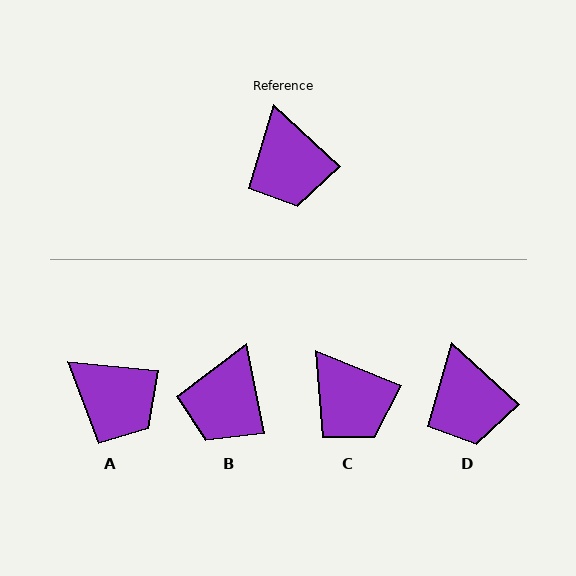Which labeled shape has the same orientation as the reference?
D.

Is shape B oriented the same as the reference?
No, it is off by about 36 degrees.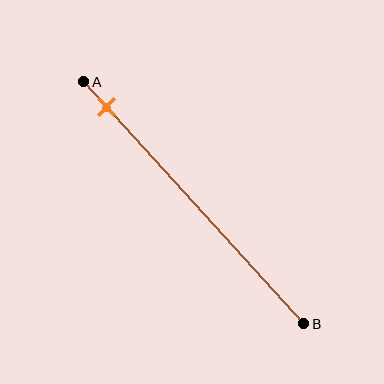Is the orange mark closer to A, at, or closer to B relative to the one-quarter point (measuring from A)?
The orange mark is closer to point A than the one-quarter point of segment AB.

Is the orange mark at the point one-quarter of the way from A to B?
No, the mark is at about 10% from A, not at the 25% one-quarter point.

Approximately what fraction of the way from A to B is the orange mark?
The orange mark is approximately 10% of the way from A to B.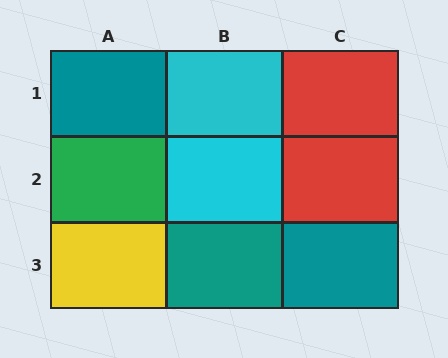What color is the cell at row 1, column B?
Cyan.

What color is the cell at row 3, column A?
Yellow.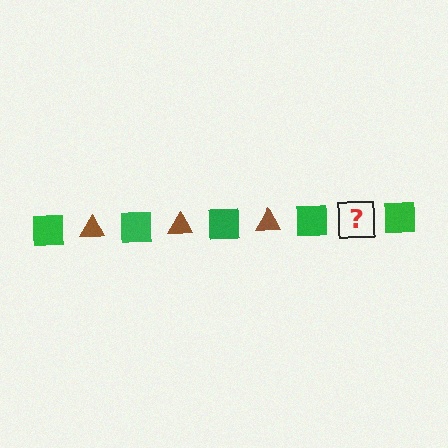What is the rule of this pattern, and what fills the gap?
The rule is that the pattern alternates between green square and brown triangle. The gap should be filled with a brown triangle.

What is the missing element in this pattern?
The missing element is a brown triangle.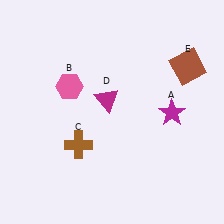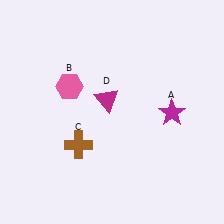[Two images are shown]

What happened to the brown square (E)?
The brown square (E) was removed in Image 2. It was in the top-right area of Image 1.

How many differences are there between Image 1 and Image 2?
There is 1 difference between the two images.